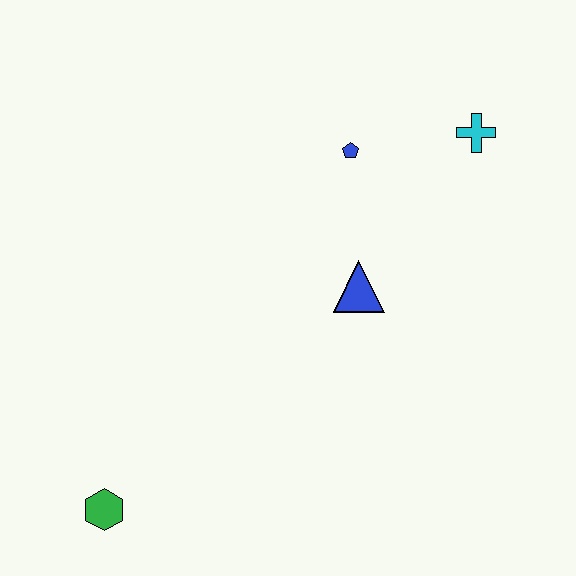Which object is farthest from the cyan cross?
The green hexagon is farthest from the cyan cross.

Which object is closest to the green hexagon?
The blue triangle is closest to the green hexagon.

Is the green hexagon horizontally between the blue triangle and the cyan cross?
No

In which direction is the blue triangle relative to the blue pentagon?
The blue triangle is below the blue pentagon.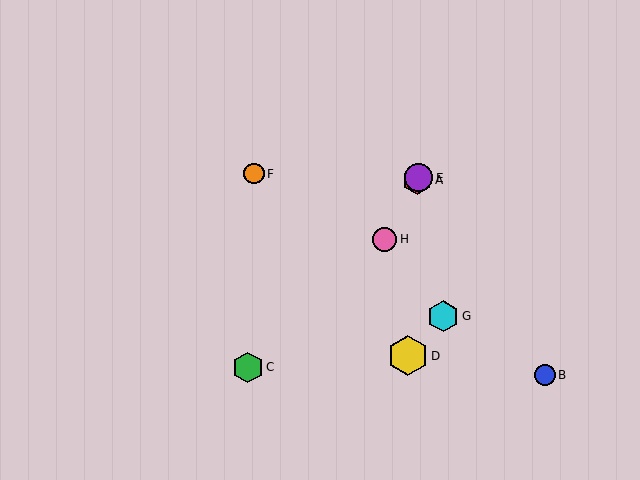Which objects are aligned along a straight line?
Objects A, E, H are aligned along a straight line.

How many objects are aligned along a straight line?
3 objects (A, E, H) are aligned along a straight line.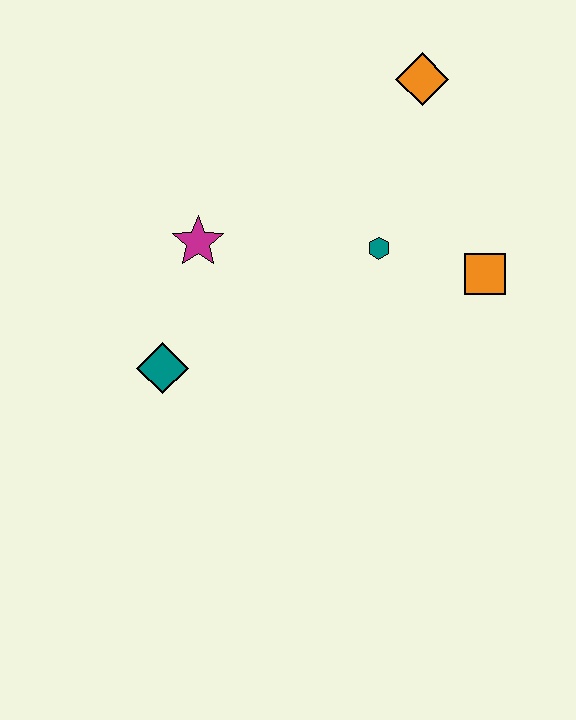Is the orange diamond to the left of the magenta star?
No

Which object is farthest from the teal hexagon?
The teal diamond is farthest from the teal hexagon.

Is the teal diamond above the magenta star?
No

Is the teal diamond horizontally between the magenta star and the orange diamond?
No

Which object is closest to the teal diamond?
The magenta star is closest to the teal diamond.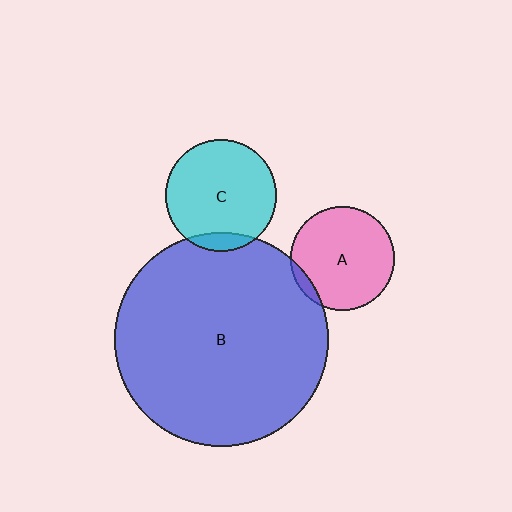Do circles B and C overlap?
Yes.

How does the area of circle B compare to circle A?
Approximately 4.2 times.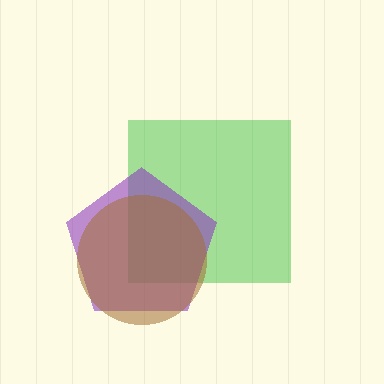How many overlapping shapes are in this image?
There are 3 overlapping shapes in the image.